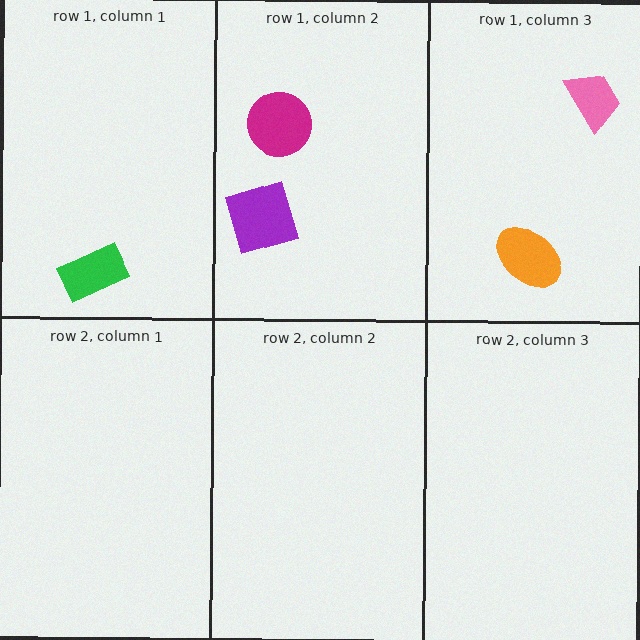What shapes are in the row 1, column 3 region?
The pink trapezoid, the orange ellipse.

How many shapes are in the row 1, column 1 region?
1.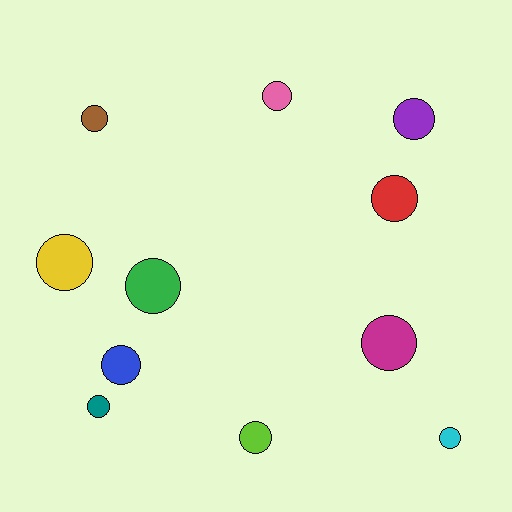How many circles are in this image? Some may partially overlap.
There are 11 circles.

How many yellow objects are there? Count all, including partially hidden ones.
There is 1 yellow object.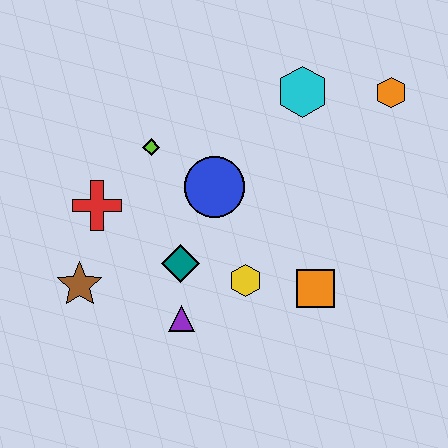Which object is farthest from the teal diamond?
The orange hexagon is farthest from the teal diamond.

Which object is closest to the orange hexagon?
The cyan hexagon is closest to the orange hexagon.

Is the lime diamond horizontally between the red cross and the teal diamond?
Yes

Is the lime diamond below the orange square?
No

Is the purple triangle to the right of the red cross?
Yes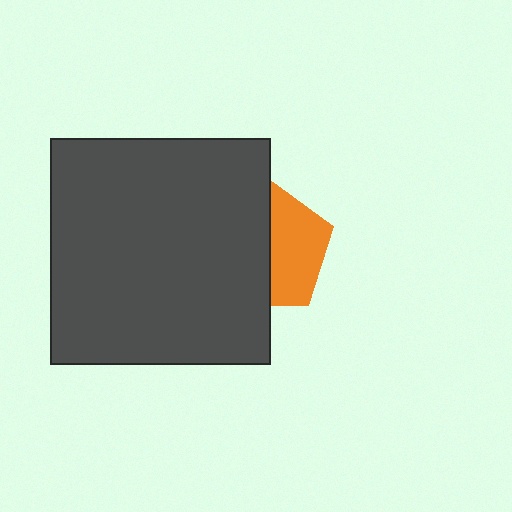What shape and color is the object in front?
The object in front is a dark gray rectangle.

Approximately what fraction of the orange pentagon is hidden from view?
Roughly 55% of the orange pentagon is hidden behind the dark gray rectangle.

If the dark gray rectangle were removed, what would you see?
You would see the complete orange pentagon.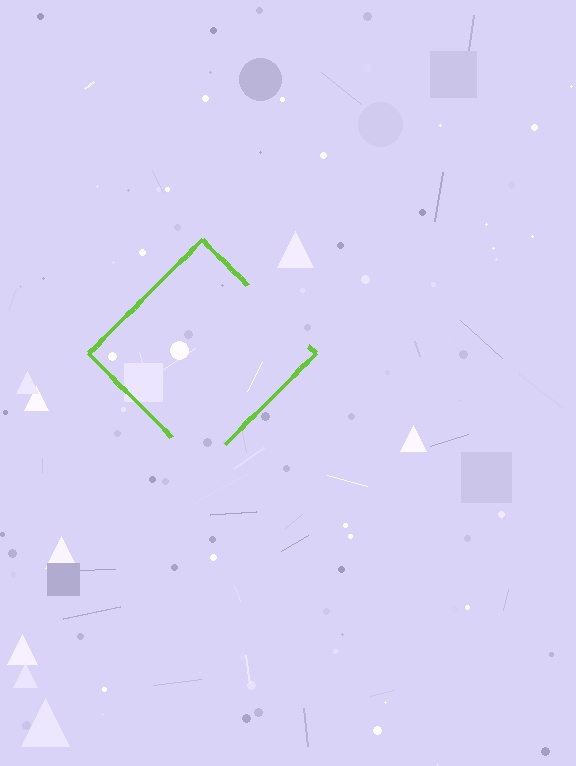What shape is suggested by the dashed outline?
The dashed outline suggests a diamond.